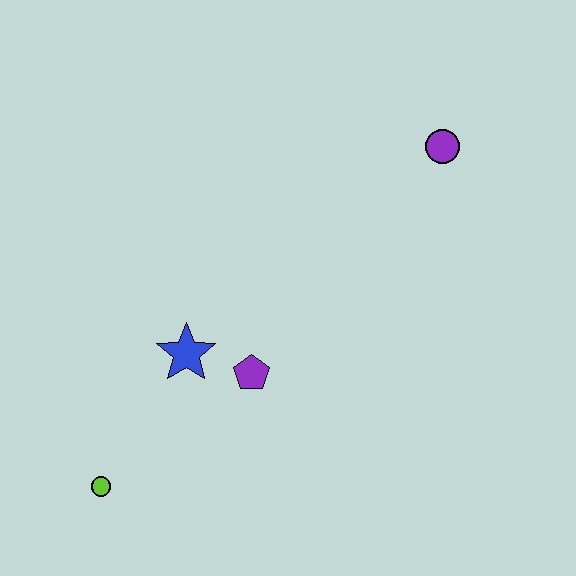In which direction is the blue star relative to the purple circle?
The blue star is to the left of the purple circle.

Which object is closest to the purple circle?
The purple pentagon is closest to the purple circle.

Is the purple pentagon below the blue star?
Yes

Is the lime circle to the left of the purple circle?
Yes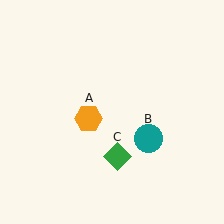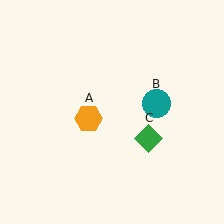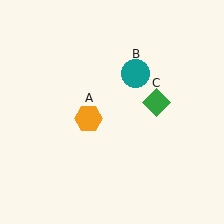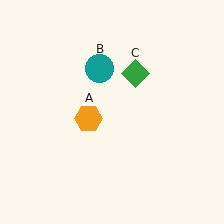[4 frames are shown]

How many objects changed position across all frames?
2 objects changed position: teal circle (object B), green diamond (object C).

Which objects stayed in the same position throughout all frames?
Orange hexagon (object A) remained stationary.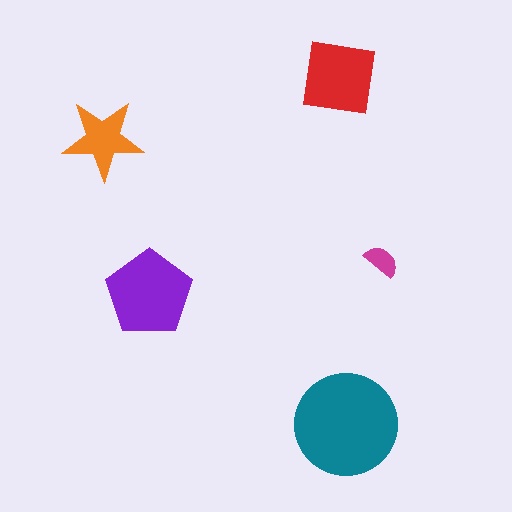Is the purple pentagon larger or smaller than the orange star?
Larger.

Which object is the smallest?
The magenta semicircle.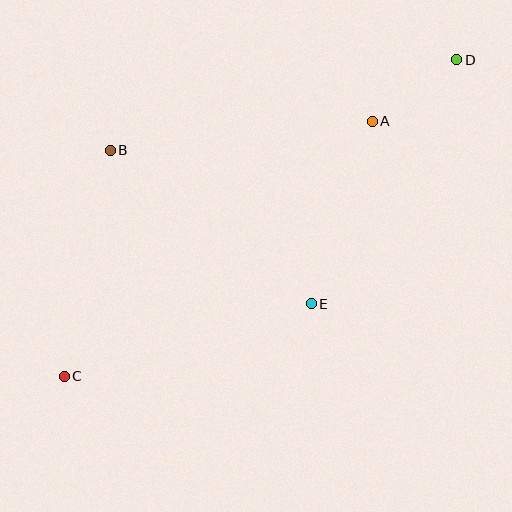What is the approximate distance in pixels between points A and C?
The distance between A and C is approximately 400 pixels.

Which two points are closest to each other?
Points A and D are closest to each other.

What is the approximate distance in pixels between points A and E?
The distance between A and E is approximately 192 pixels.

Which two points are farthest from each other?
Points C and D are farthest from each other.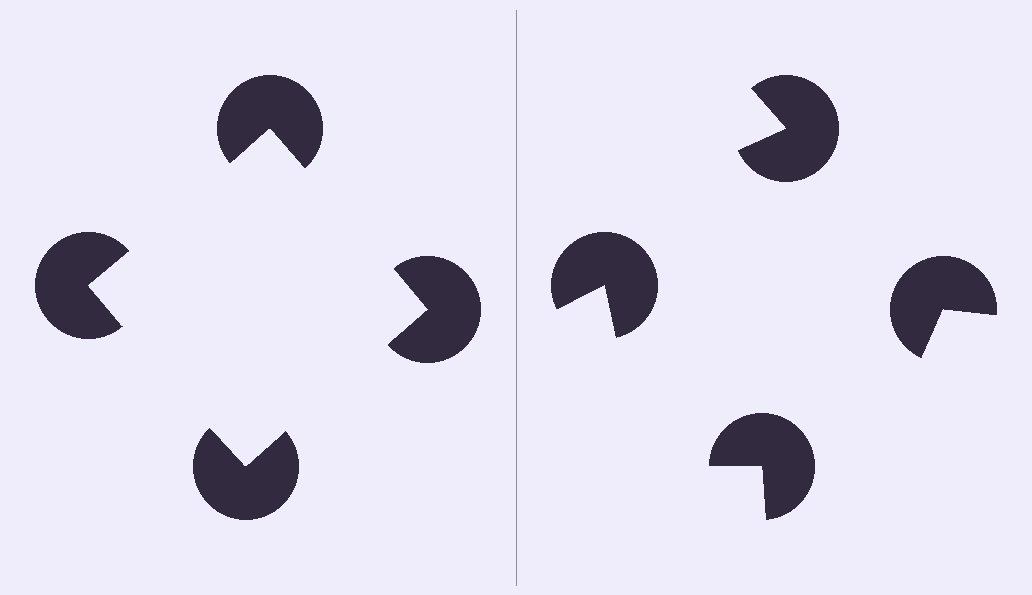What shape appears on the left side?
An illusory square.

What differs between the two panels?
The pac-man discs are positioned identically on both sides; only the wedge orientations differ. On the left they align to a square; on the right they are misaligned.